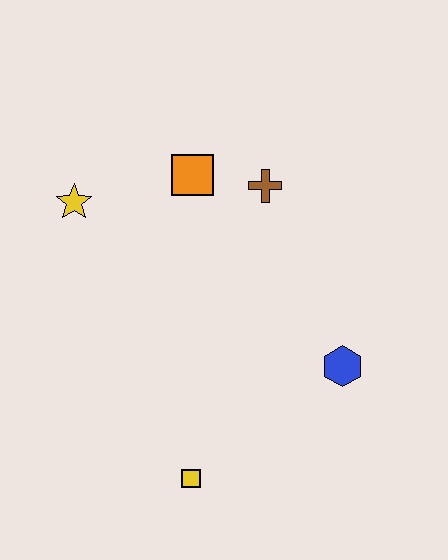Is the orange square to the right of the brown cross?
No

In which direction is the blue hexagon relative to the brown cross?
The blue hexagon is below the brown cross.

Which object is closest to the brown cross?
The orange square is closest to the brown cross.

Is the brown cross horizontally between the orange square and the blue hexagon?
Yes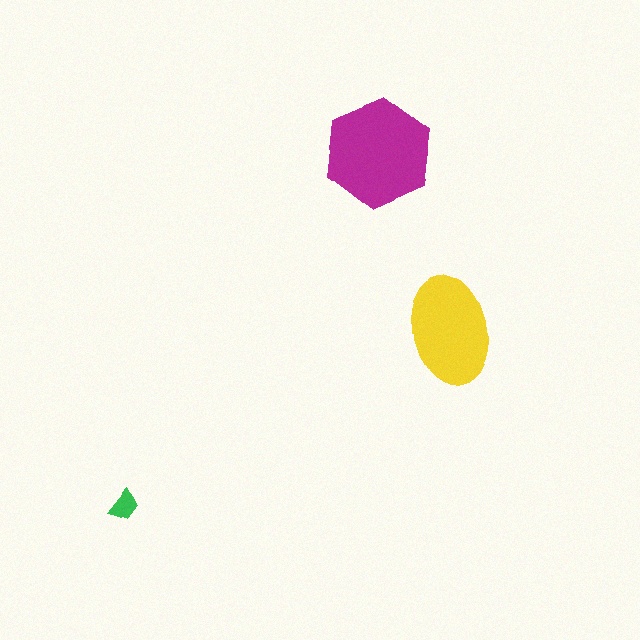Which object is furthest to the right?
The yellow ellipse is rightmost.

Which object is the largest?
The magenta hexagon.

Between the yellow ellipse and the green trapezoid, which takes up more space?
The yellow ellipse.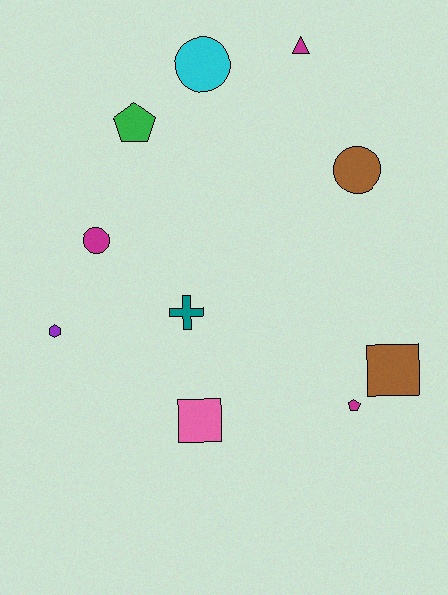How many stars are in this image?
There are no stars.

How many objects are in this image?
There are 10 objects.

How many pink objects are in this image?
There is 1 pink object.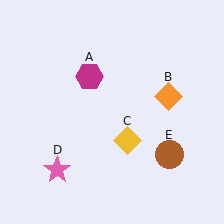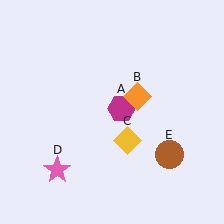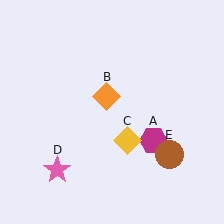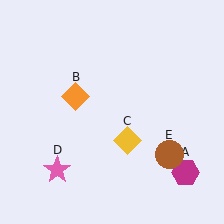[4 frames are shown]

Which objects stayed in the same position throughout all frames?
Yellow diamond (object C) and pink star (object D) and brown circle (object E) remained stationary.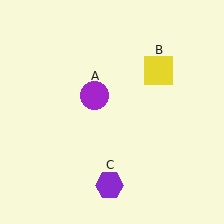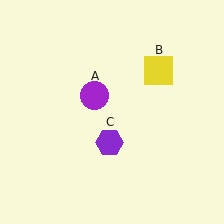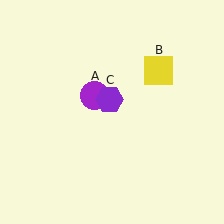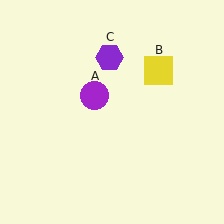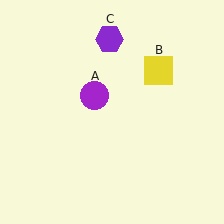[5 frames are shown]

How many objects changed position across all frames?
1 object changed position: purple hexagon (object C).